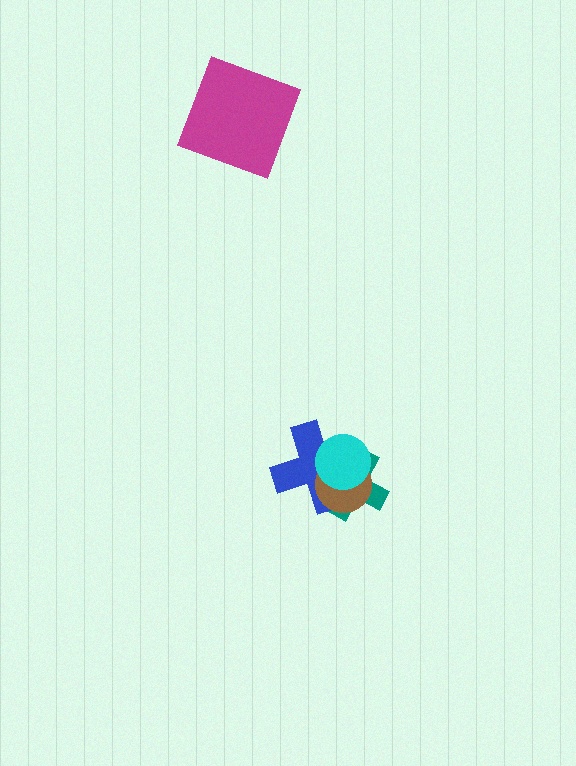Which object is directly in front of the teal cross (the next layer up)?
The blue cross is directly in front of the teal cross.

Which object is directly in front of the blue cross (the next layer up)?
The brown circle is directly in front of the blue cross.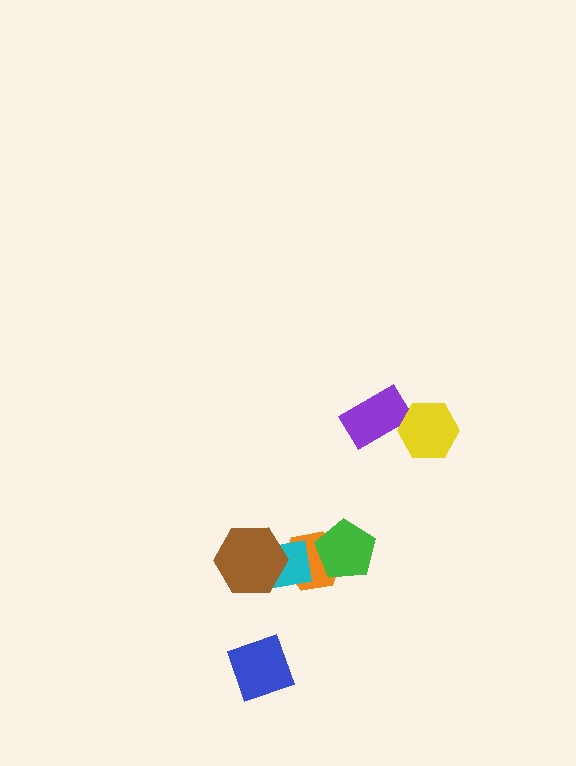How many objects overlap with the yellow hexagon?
1 object overlaps with the yellow hexagon.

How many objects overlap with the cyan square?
2 objects overlap with the cyan square.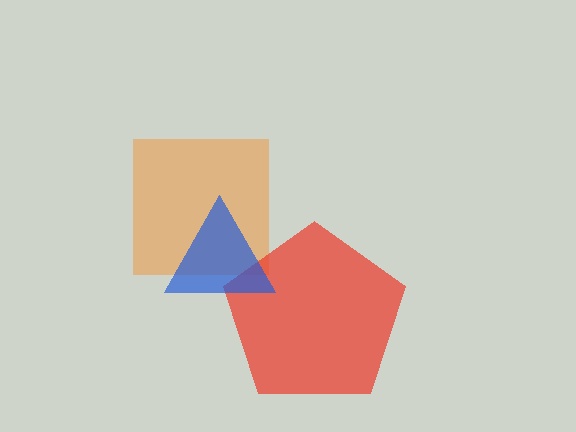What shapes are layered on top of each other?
The layered shapes are: an orange square, a red pentagon, a blue triangle.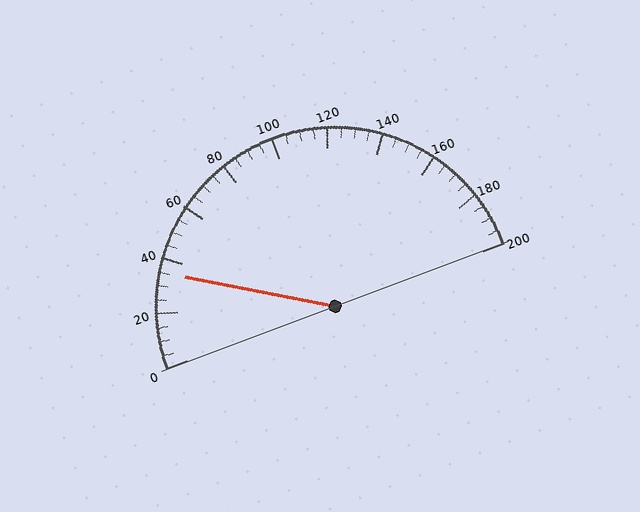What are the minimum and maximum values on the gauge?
The gauge ranges from 0 to 200.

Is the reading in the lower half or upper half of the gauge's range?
The reading is in the lower half of the range (0 to 200).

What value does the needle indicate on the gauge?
The needle indicates approximately 35.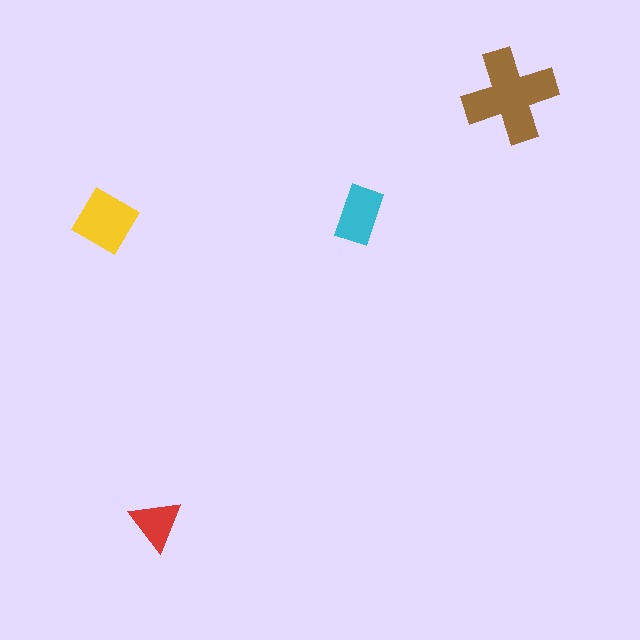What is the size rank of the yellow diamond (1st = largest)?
2nd.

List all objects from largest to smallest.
The brown cross, the yellow diamond, the cyan rectangle, the red triangle.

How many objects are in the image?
There are 4 objects in the image.